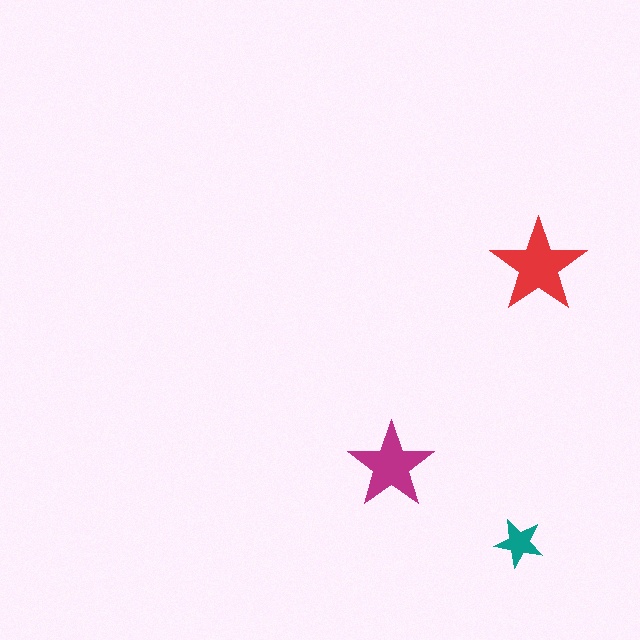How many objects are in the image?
There are 3 objects in the image.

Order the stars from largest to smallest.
the red one, the magenta one, the teal one.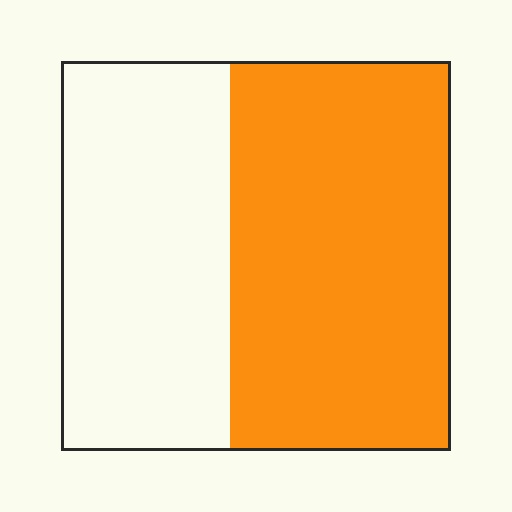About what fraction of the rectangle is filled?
About three fifths (3/5).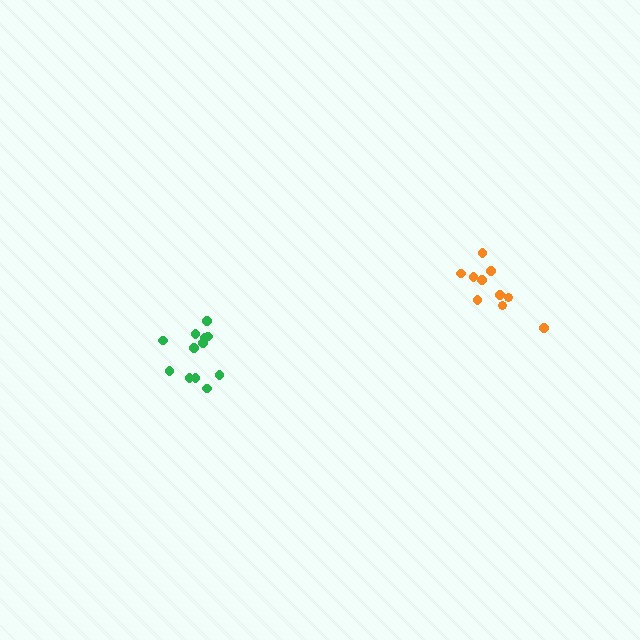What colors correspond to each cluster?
The clusters are colored: green, orange.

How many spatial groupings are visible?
There are 2 spatial groupings.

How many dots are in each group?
Group 1: 12 dots, Group 2: 10 dots (22 total).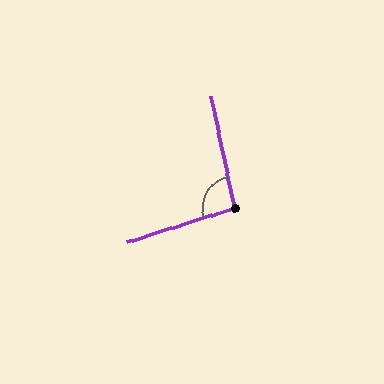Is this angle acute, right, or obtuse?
It is obtuse.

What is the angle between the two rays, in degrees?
Approximately 95 degrees.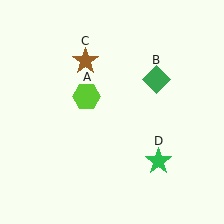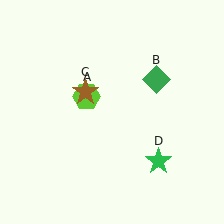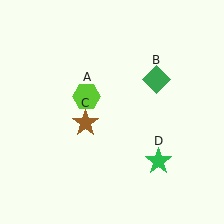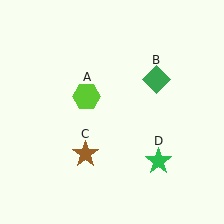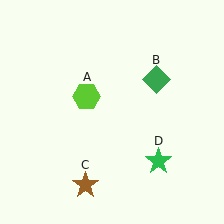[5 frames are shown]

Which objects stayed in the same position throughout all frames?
Lime hexagon (object A) and green diamond (object B) and green star (object D) remained stationary.